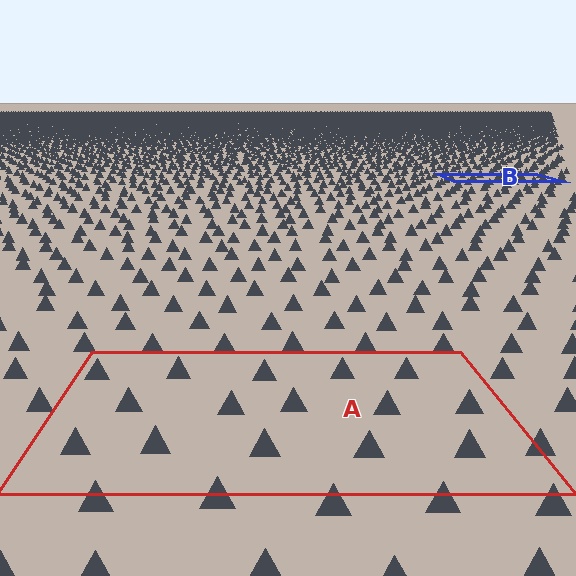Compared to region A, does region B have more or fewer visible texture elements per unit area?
Region B has more texture elements per unit area — they are packed more densely because it is farther away.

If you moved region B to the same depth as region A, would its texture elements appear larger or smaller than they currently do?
They would appear larger. At a closer depth, the same texture elements are projected at a bigger on-screen size.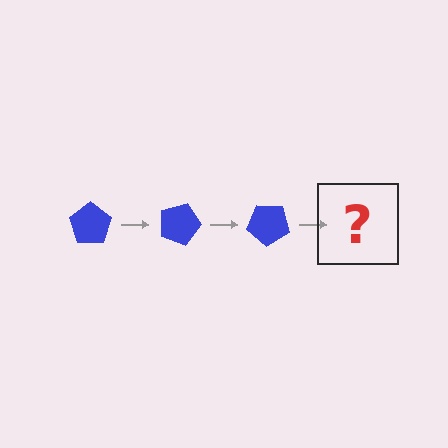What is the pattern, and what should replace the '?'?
The pattern is that the pentagon rotates 20 degrees each step. The '?' should be a blue pentagon rotated 60 degrees.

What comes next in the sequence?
The next element should be a blue pentagon rotated 60 degrees.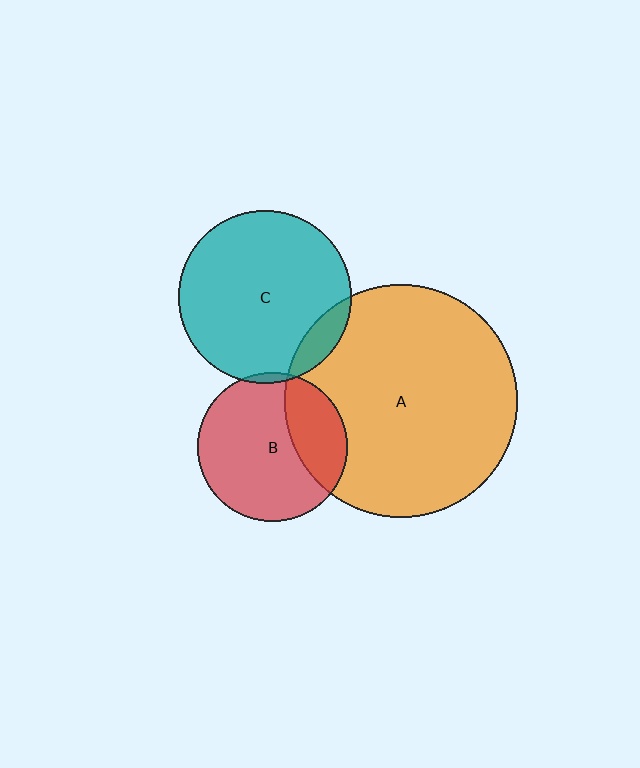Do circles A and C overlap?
Yes.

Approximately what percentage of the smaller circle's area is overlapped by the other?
Approximately 10%.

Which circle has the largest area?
Circle A (orange).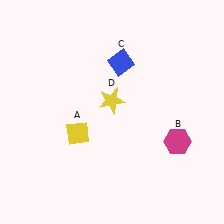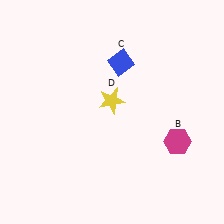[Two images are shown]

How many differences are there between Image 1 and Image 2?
There is 1 difference between the two images.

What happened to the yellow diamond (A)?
The yellow diamond (A) was removed in Image 2. It was in the bottom-left area of Image 1.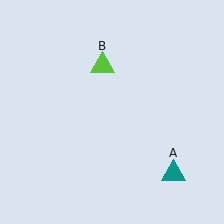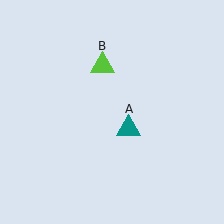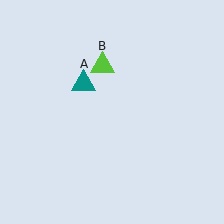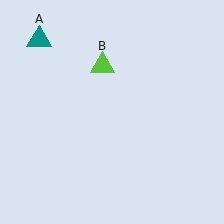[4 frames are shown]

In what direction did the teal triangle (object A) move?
The teal triangle (object A) moved up and to the left.